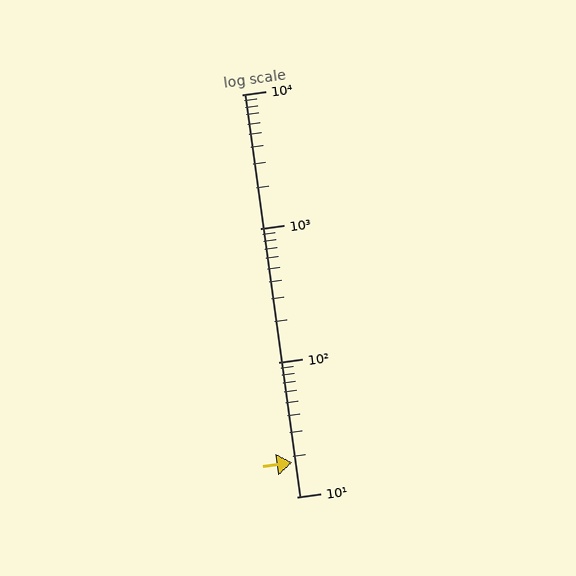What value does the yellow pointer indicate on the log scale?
The pointer indicates approximately 18.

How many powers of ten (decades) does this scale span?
The scale spans 3 decades, from 10 to 10000.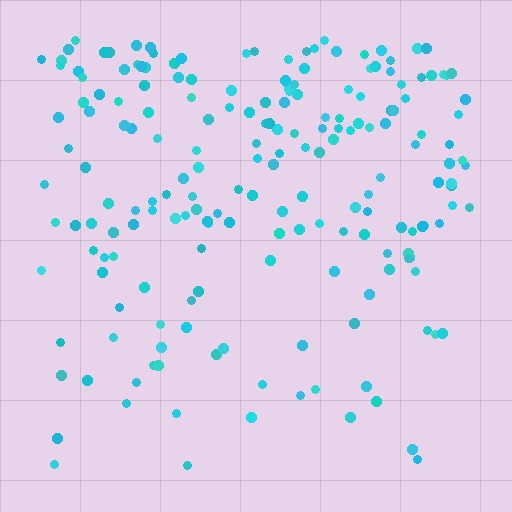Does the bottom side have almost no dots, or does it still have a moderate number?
Still a moderate number, just noticeably fewer than the top.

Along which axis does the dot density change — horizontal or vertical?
Vertical.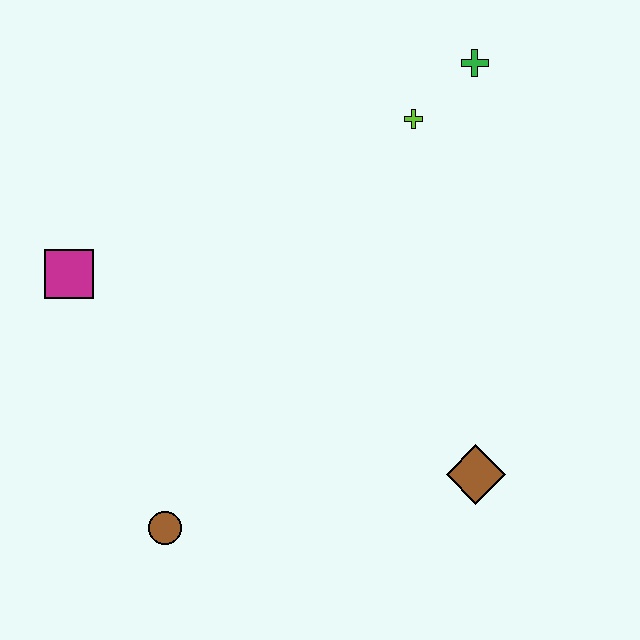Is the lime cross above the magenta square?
Yes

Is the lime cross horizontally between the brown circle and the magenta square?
No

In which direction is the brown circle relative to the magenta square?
The brown circle is below the magenta square.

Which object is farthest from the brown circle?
The green cross is farthest from the brown circle.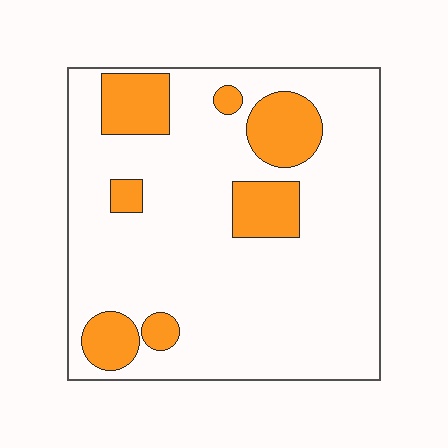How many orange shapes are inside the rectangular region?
7.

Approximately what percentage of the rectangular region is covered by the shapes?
Approximately 20%.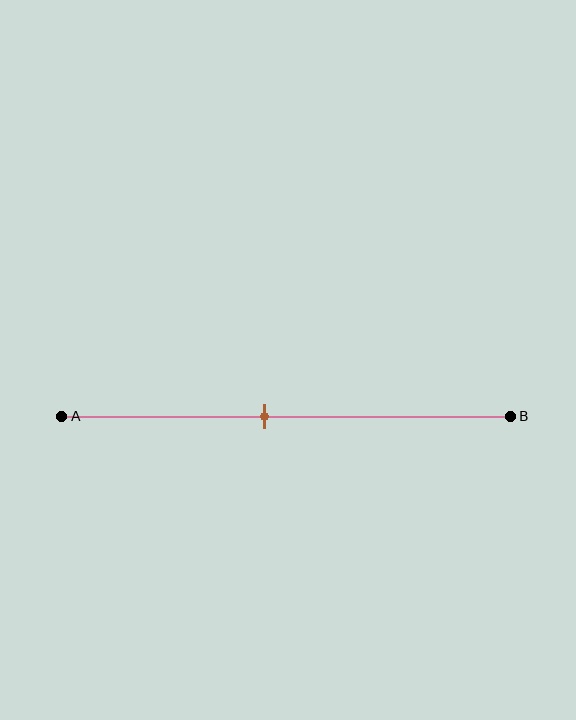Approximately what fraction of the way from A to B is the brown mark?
The brown mark is approximately 45% of the way from A to B.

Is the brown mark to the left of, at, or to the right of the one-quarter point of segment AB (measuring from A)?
The brown mark is to the right of the one-quarter point of segment AB.